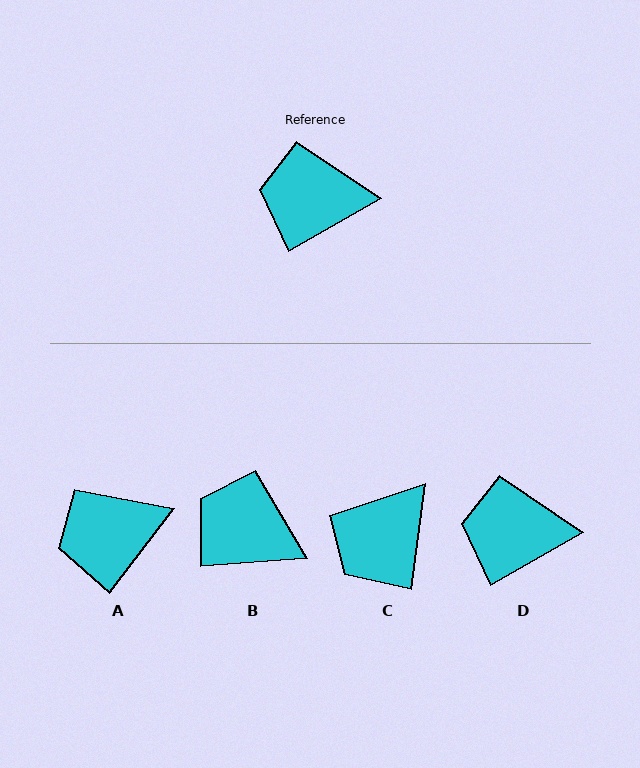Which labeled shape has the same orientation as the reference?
D.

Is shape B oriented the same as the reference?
No, it is off by about 25 degrees.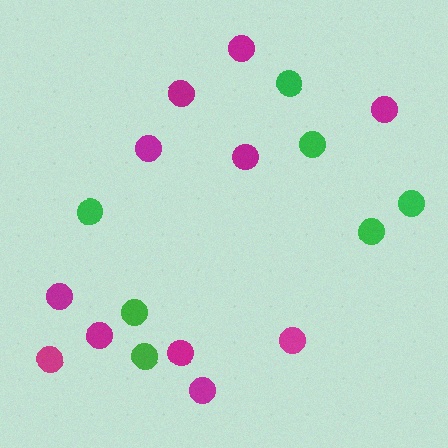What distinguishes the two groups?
There are 2 groups: one group of magenta circles (11) and one group of green circles (7).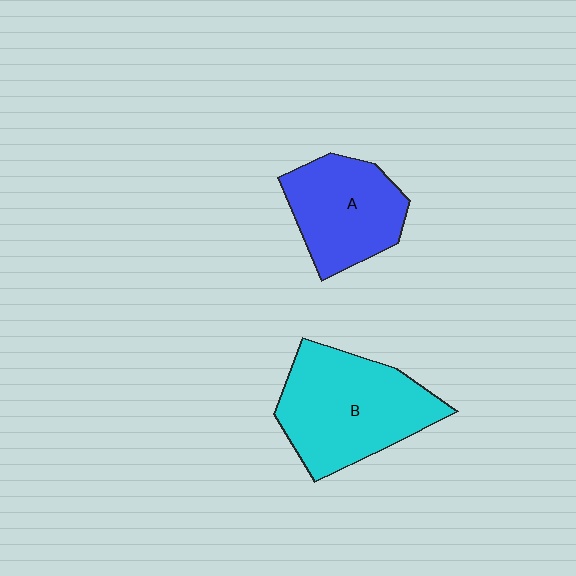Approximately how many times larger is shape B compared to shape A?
Approximately 1.4 times.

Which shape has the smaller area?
Shape A (blue).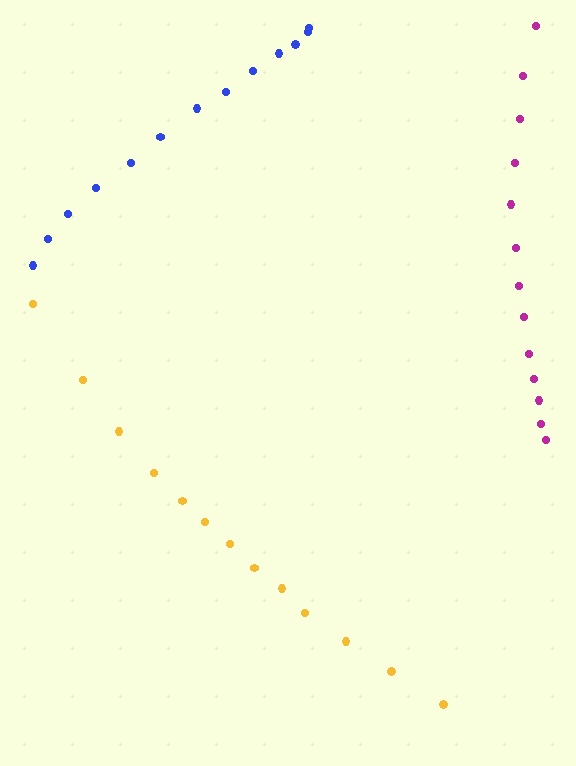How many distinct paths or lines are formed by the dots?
There are 3 distinct paths.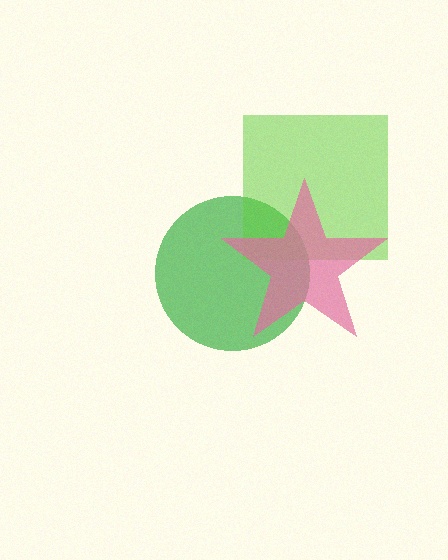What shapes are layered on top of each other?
The layered shapes are: a green circle, a lime square, a pink star.